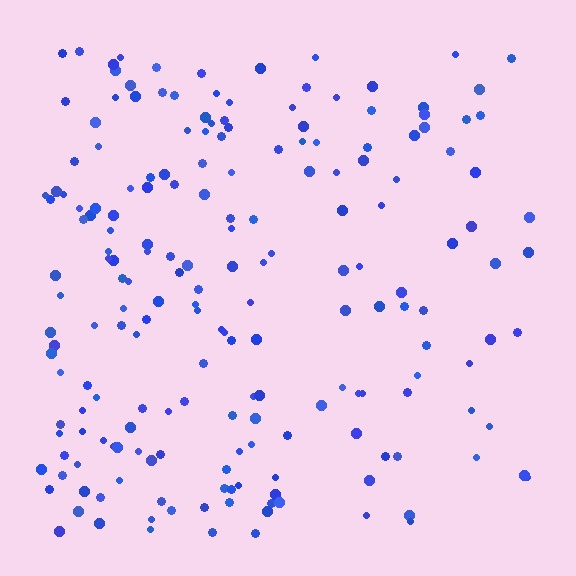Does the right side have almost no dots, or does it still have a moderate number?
Still a moderate number, just noticeably fewer than the left.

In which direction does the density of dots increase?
From right to left, with the left side densest.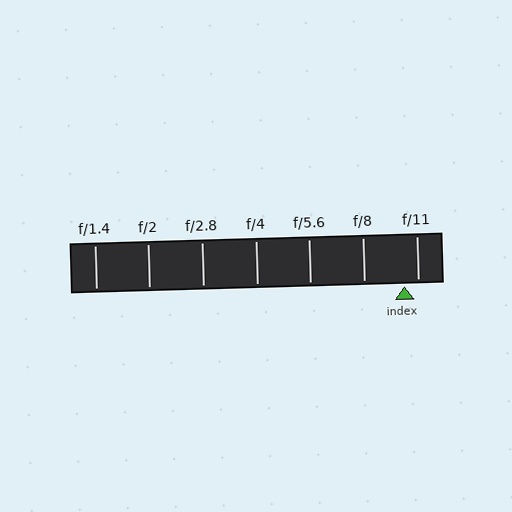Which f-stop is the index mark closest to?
The index mark is closest to f/11.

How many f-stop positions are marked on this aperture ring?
There are 7 f-stop positions marked.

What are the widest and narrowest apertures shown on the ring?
The widest aperture shown is f/1.4 and the narrowest is f/11.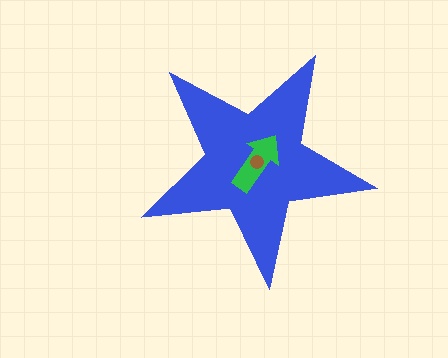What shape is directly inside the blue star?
The green arrow.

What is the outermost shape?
The blue star.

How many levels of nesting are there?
3.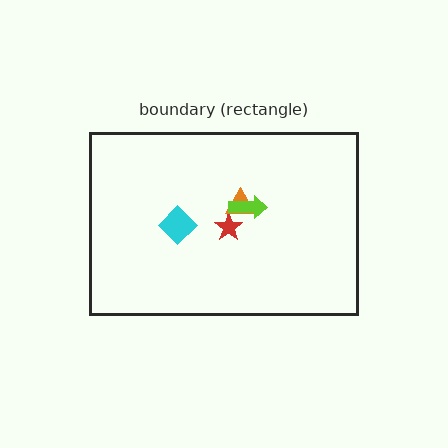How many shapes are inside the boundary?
4 inside, 0 outside.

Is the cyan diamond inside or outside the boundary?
Inside.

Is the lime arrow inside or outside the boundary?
Inside.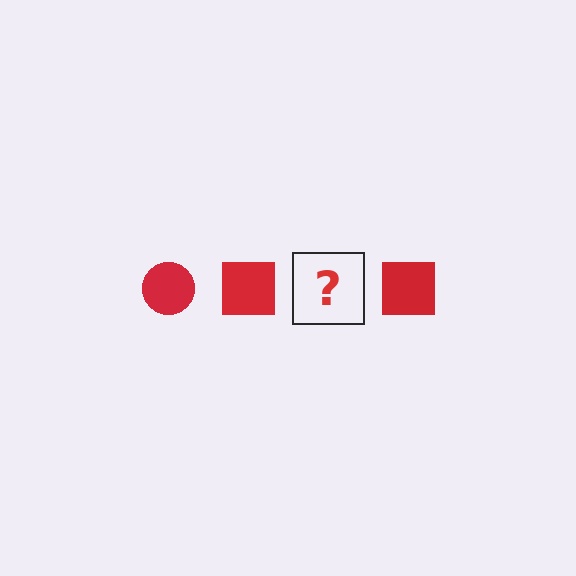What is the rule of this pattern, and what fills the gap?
The rule is that the pattern cycles through circle, square shapes in red. The gap should be filled with a red circle.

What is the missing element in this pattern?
The missing element is a red circle.